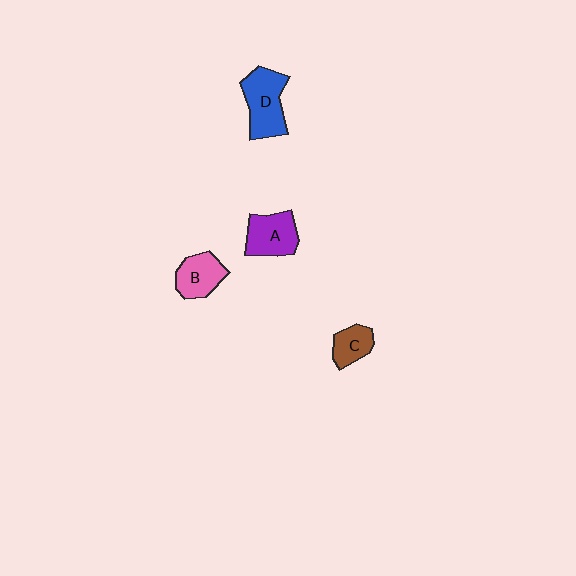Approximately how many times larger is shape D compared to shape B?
Approximately 1.4 times.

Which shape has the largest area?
Shape D (blue).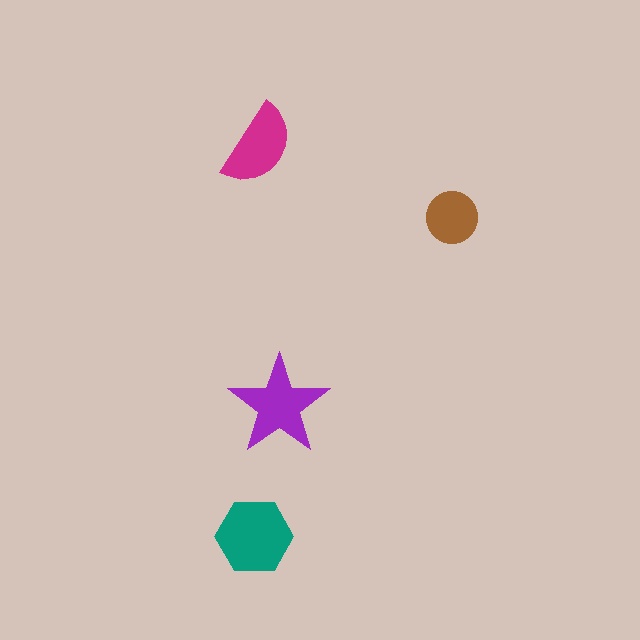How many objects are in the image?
There are 4 objects in the image.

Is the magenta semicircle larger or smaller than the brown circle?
Larger.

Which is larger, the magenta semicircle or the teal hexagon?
The teal hexagon.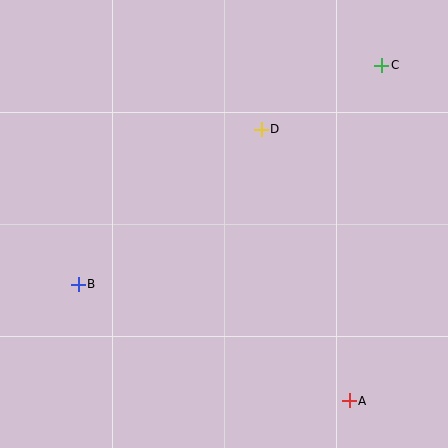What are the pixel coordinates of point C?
Point C is at (382, 65).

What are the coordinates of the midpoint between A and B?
The midpoint between A and B is at (214, 343).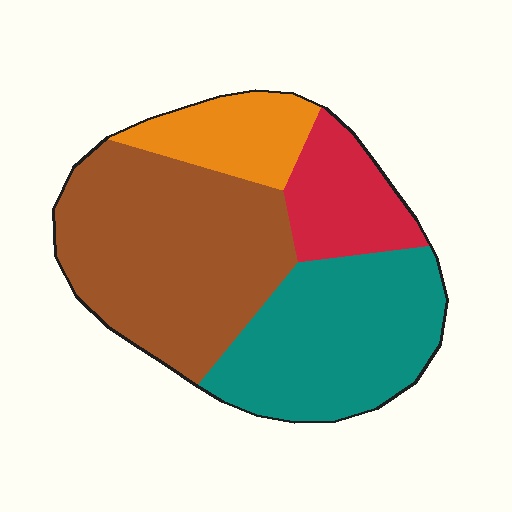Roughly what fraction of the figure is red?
Red takes up about one eighth (1/8) of the figure.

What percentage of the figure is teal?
Teal takes up about one third (1/3) of the figure.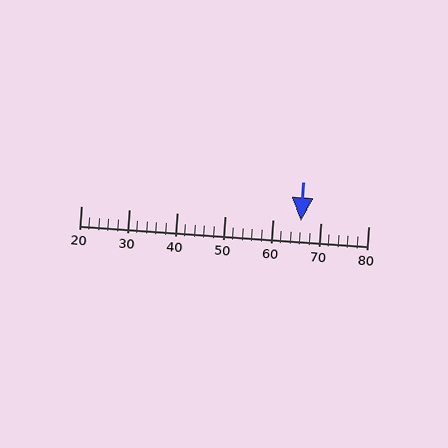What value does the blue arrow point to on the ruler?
The blue arrow points to approximately 66.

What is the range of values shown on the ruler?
The ruler shows values from 20 to 80.